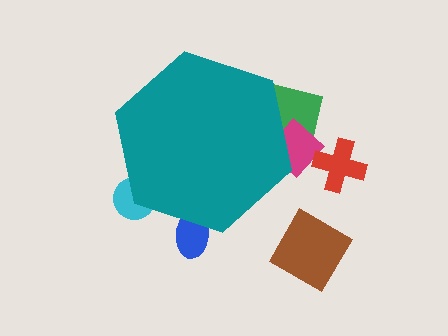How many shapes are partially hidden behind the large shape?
4 shapes are partially hidden.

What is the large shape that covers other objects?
A teal hexagon.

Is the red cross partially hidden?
No, the red cross is fully visible.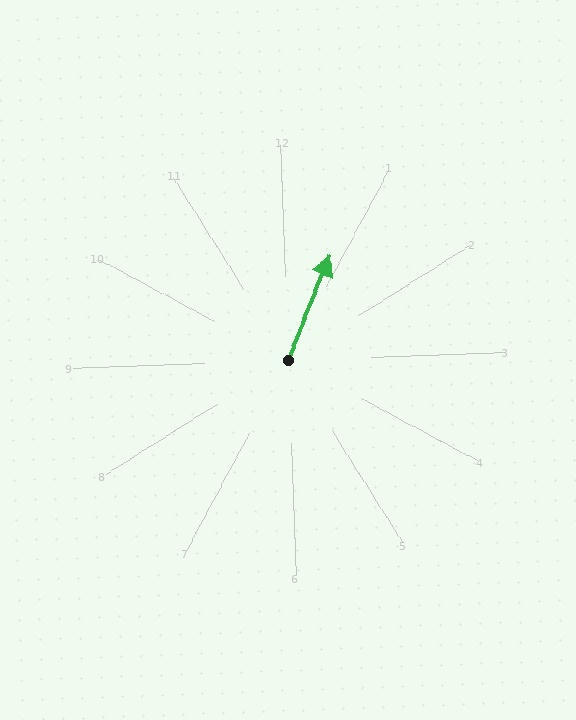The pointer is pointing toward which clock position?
Roughly 1 o'clock.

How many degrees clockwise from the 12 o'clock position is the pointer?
Approximately 24 degrees.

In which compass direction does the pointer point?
Northeast.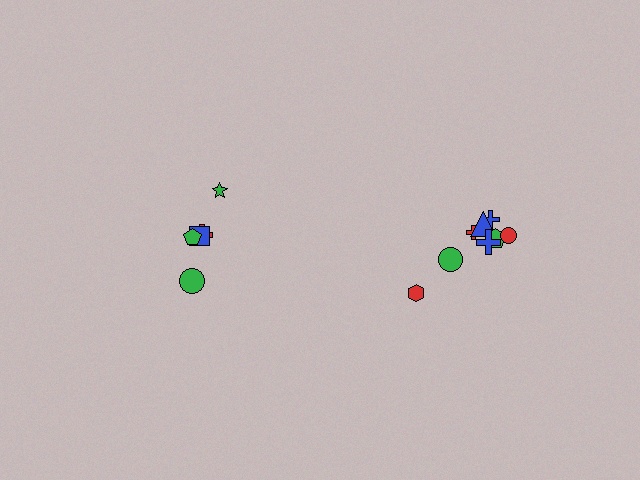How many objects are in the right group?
There are 8 objects.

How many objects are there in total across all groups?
There are 13 objects.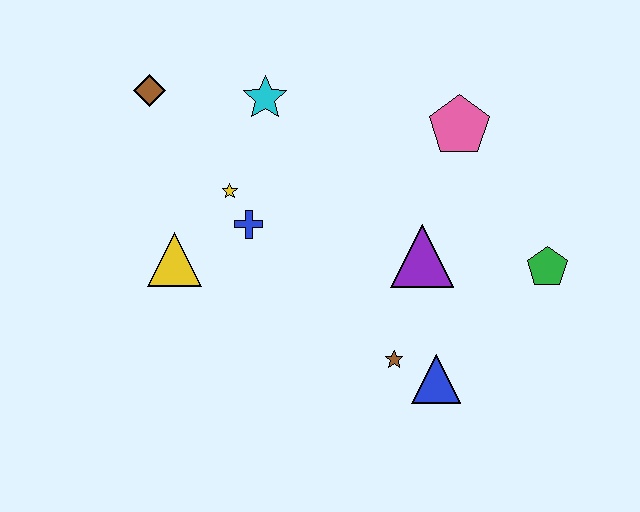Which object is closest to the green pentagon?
The purple triangle is closest to the green pentagon.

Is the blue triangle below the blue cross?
Yes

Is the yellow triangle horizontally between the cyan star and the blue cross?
No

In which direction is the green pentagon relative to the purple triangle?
The green pentagon is to the right of the purple triangle.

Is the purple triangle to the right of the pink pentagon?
No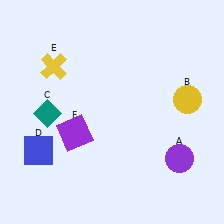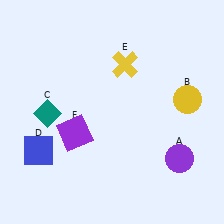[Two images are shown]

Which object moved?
The yellow cross (E) moved right.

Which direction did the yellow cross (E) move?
The yellow cross (E) moved right.